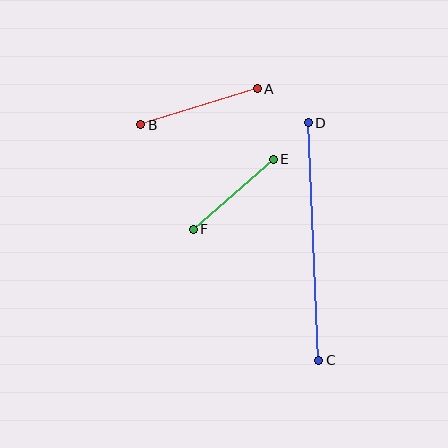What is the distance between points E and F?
The distance is approximately 106 pixels.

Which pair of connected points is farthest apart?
Points C and D are farthest apart.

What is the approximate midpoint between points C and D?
The midpoint is at approximately (313, 241) pixels.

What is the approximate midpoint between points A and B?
The midpoint is at approximately (199, 107) pixels.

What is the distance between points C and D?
The distance is approximately 238 pixels.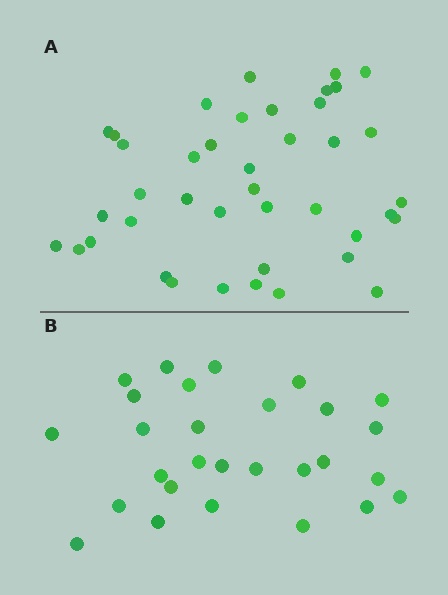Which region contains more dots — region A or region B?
Region A (the top region) has more dots.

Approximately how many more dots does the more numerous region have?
Region A has approximately 15 more dots than region B.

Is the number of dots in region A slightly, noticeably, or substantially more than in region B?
Region A has substantially more. The ratio is roughly 1.5 to 1.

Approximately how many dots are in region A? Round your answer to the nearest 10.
About 40 dots. (The exact count is 41, which rounds to 40.)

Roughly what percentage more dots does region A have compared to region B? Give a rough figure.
About 45% more.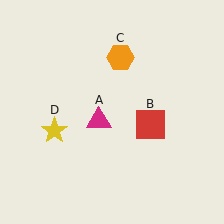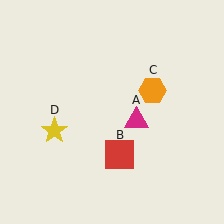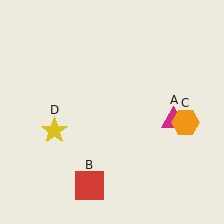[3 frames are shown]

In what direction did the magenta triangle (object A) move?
The magenta triangle (object A) moved right.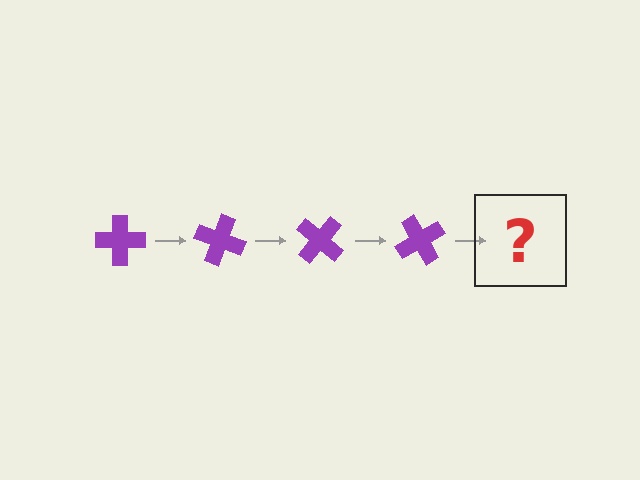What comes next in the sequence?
The next element should be a purple cross rotated 80 degrees.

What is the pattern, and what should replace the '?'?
The pattern is that the cross rotates 20 degrees each step. The '?' should be a purple cross rotated 80 degrees.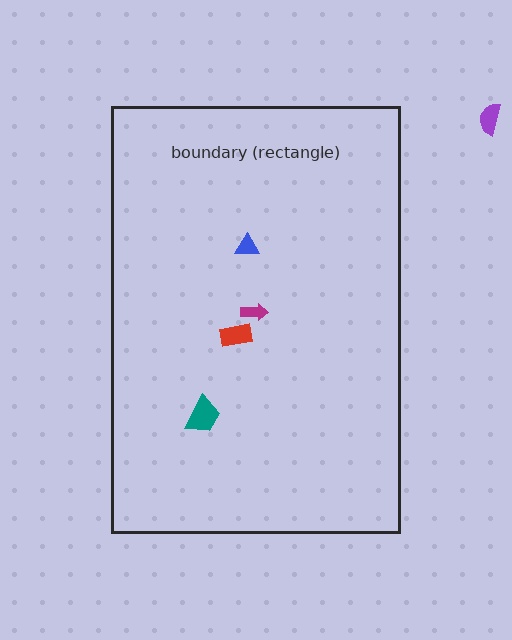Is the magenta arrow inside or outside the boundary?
Inside.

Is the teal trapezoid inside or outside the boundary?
Inside.